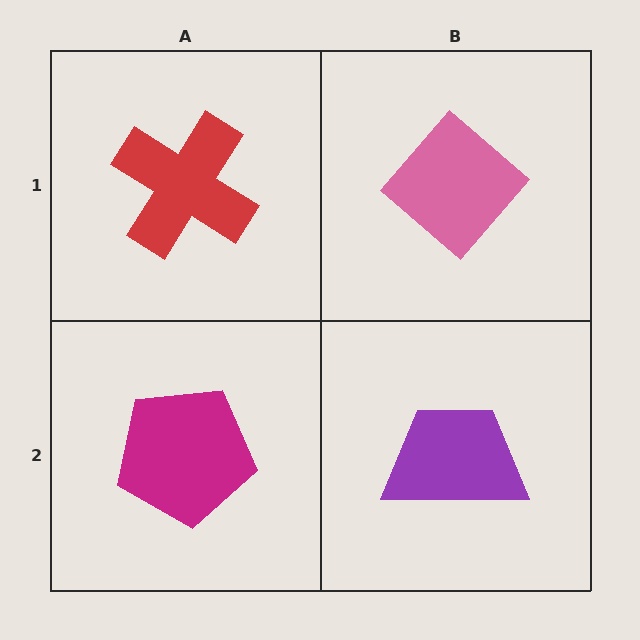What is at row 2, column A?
A magenta pentagon.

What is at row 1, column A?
A red cross.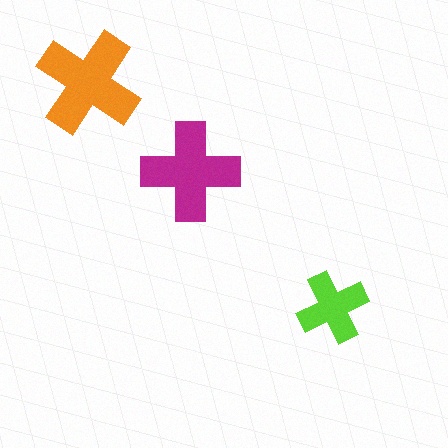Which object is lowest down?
The lime cross is bottommost.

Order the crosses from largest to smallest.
the orange one, the magenta one, the lime one.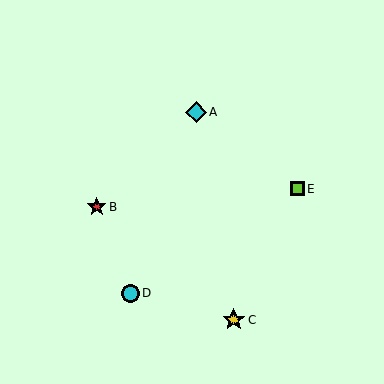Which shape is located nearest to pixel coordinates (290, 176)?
The lime square (labeled E) at (297, 189) is nearest to that location.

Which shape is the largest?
The yellow star (labeled C) is the largest.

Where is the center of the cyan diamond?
The center of the cyan diamond is at (196, 112).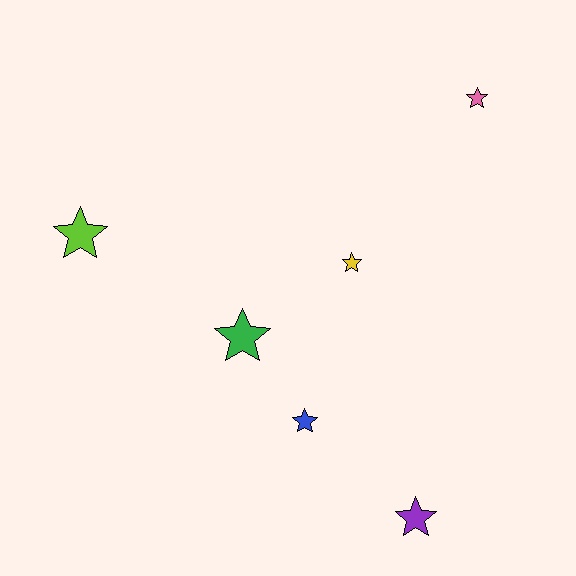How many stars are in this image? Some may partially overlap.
There are 6 stars.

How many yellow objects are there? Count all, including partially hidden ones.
There is 1 yellow object.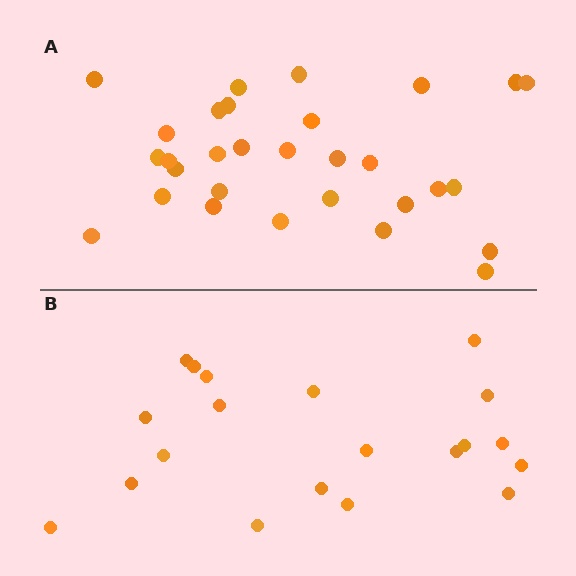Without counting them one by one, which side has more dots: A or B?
Region A (the top region) has more dots.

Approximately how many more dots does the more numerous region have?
Region A has roughly 10 or so more dots than region B.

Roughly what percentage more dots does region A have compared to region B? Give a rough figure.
About 50% more.